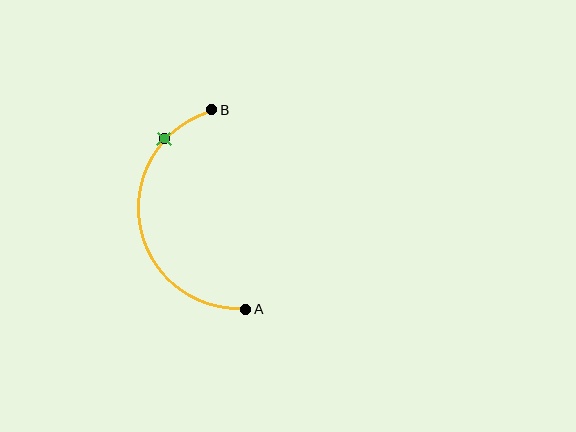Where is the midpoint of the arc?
The arc midpoint is the point on the curve farthest from the straight line joining A and B. It sits to the left of that line.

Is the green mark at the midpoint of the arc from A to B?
No. The green mark lies on the arc but is closer to endpoint B. The arc midpoint would be at the point on the curve equidistant along the arc from both A and B.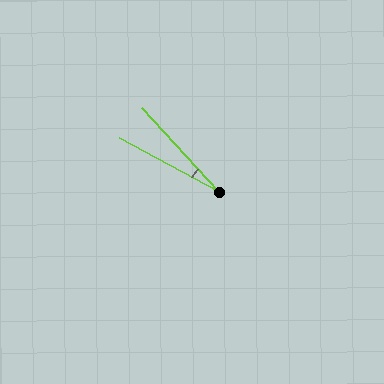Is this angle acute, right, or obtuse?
It is acute.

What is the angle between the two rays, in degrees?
Approximately 19 degrees.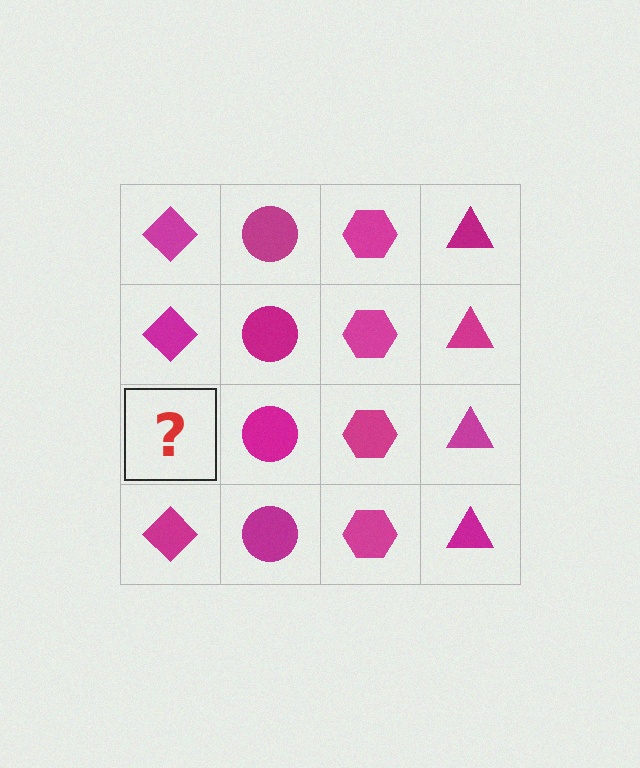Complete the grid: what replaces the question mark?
The question mark should be replaced with a magenta diamond.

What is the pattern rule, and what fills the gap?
The rule is that each column has a consistent shape. The gap should be filled with a magenta diamond.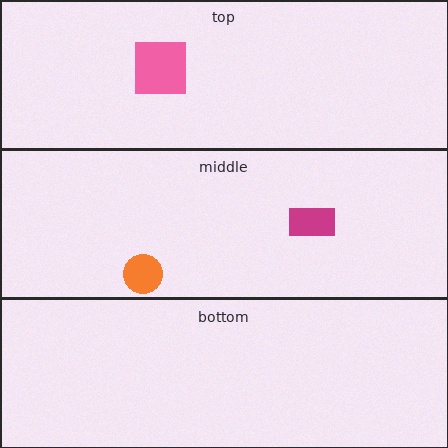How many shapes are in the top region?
1.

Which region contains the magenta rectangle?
The middle region.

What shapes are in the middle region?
The orange circle, the magenta rectangle.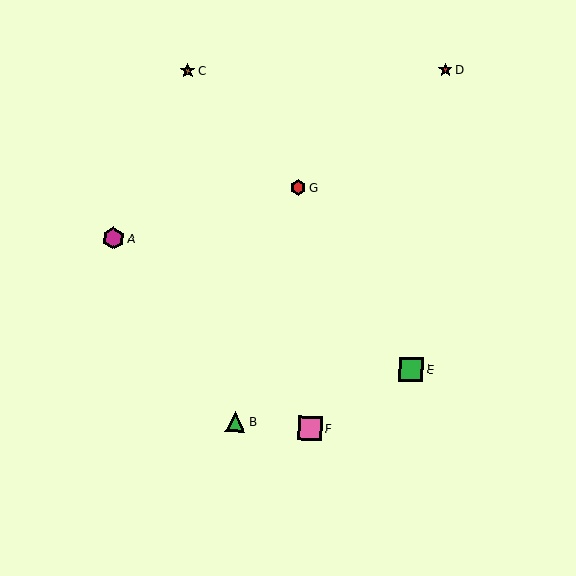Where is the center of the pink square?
The center of the pink square is at (310, 429).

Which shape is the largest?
The pink square (labeled F) is the largest.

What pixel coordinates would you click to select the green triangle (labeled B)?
Click at (236, 422) to select the green triangle B.